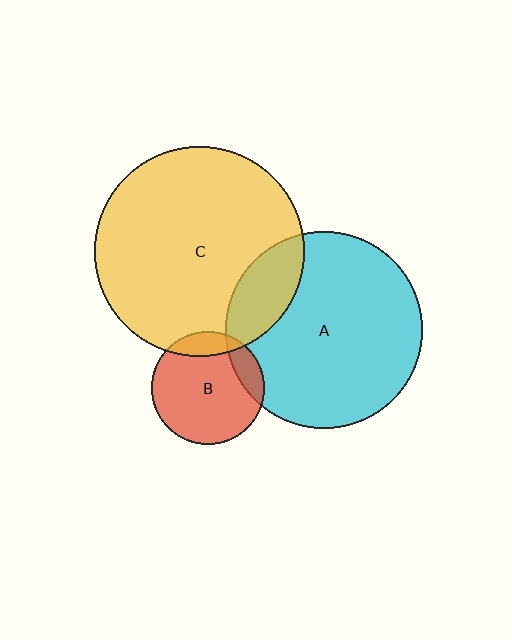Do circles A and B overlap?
Yes.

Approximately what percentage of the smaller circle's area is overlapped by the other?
Approximately 15%.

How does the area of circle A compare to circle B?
Approximately 3.1 times.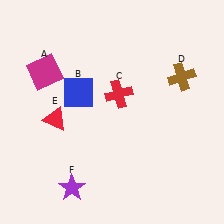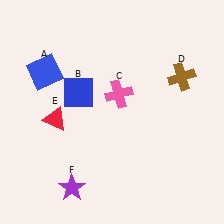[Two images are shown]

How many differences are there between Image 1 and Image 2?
There are 2 differences between the two images.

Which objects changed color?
A changed from magenta to blue. C changed from red to pink.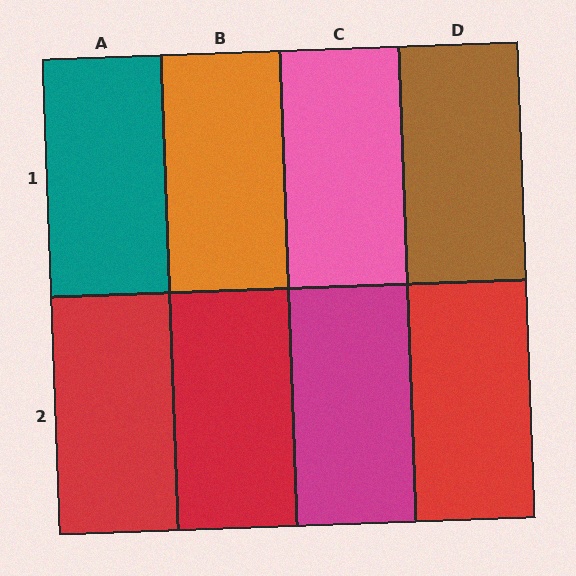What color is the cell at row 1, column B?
Orange.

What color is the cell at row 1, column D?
Brown.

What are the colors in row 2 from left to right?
Red, red, magenta, red.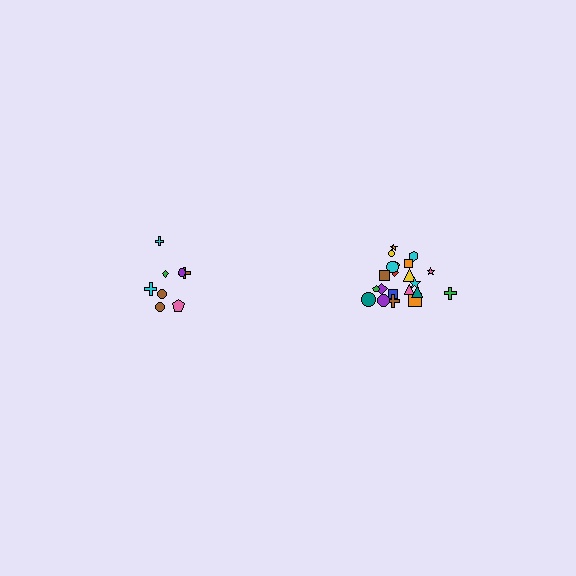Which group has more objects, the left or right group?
The right group.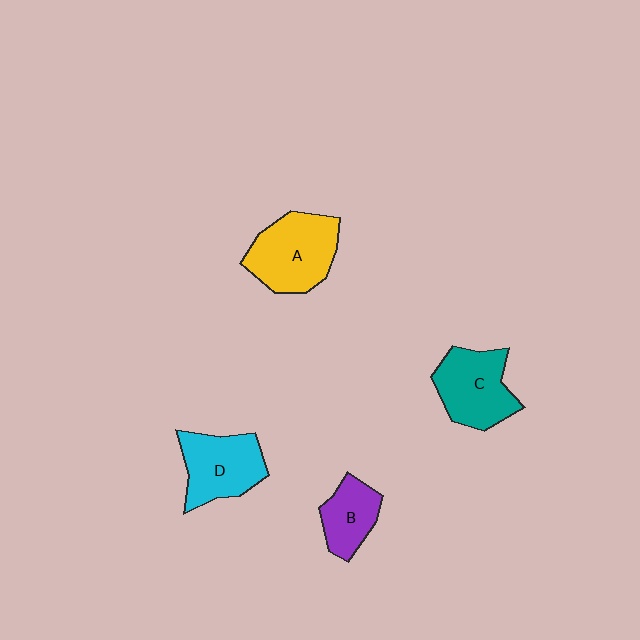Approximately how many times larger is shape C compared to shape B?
Approximately 1.5 times.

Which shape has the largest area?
Shape A (yellow).